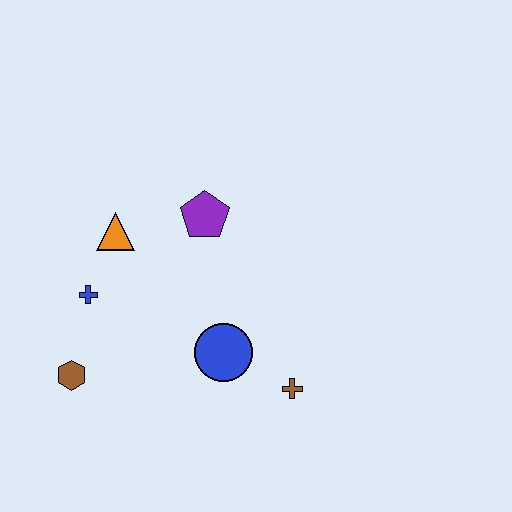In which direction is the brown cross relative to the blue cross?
The brown cross is to the right of the blue cross.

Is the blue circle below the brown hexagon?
No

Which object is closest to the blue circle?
The brown cross is closest to the blue circle.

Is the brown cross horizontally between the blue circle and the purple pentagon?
No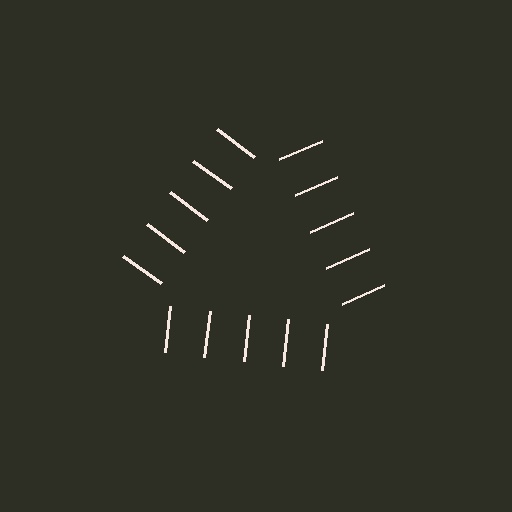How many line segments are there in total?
15 — 5 along each of the 3 edges.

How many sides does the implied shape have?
3 sides — the line-ends trace a triangle.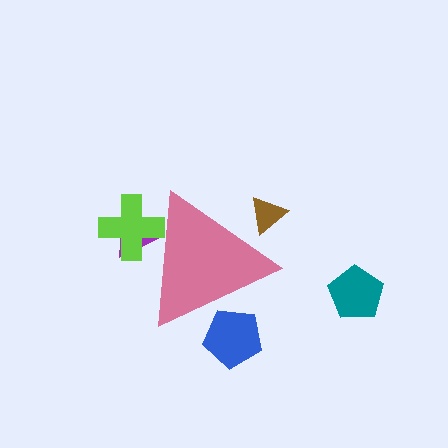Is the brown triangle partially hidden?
Yes, the brown triangle is partially hidden behind the pink triangle.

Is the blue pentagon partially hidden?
Yes, the blue pentagon is partially hidden behind the pink triangle.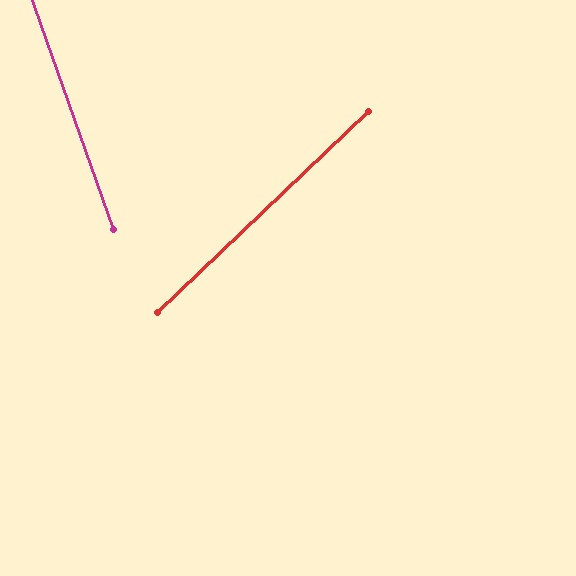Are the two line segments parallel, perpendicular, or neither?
Neither parallel nor perpendicular — they differ by about 66°.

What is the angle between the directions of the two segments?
Approximately 66 degrees.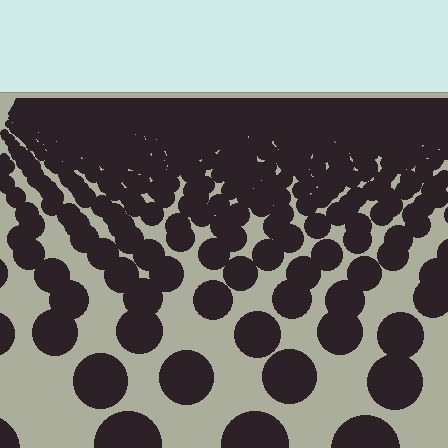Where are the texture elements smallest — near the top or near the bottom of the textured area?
Near the top.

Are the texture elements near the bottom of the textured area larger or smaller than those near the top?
Larger. Near the bottom, elements are closer to the viewer and appear at a bigger on-screen size.